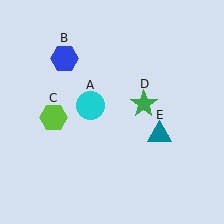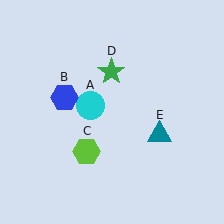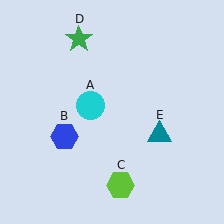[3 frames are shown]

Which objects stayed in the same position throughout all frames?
Cyan circle (object A) and teal triangle (object E) remained stationary.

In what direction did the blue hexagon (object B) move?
The blue hexagon (object B) moved down.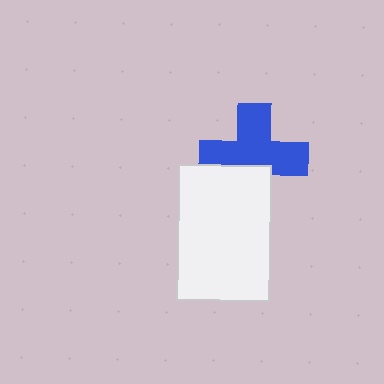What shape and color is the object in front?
The object in front is a white rectangle.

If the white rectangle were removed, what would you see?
You would see the complete blue cross.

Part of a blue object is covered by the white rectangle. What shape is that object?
It is a cross.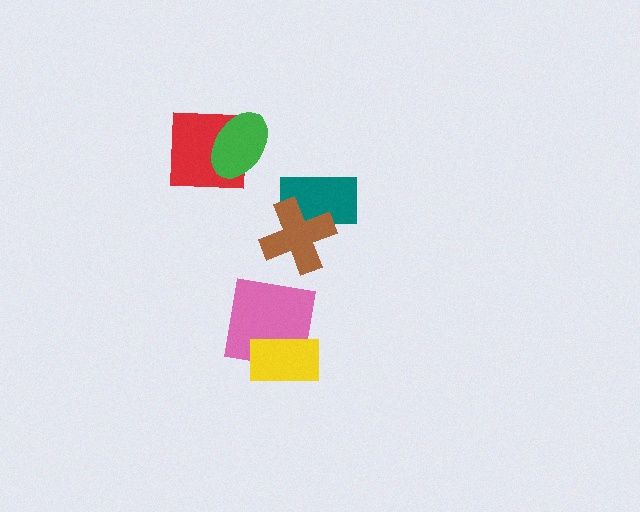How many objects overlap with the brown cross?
1 object overlaps with the brown cross.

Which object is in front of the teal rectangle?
The brown cross is in front of the teal rectangle.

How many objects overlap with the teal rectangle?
1 object overlaps with the teal rectangle.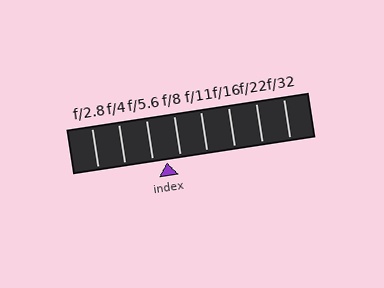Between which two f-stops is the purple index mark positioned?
The index mark is between f/5.6 and f/8.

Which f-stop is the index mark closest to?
The index mark is closest to f/8.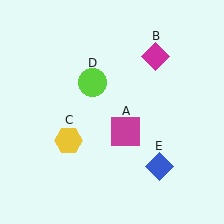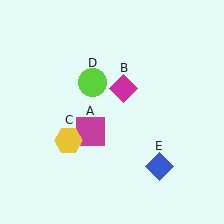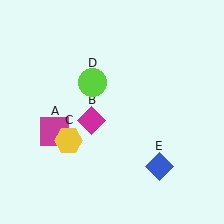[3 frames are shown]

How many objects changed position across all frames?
2 objects changed position: magenta square (object A), magenta diamond (object B).